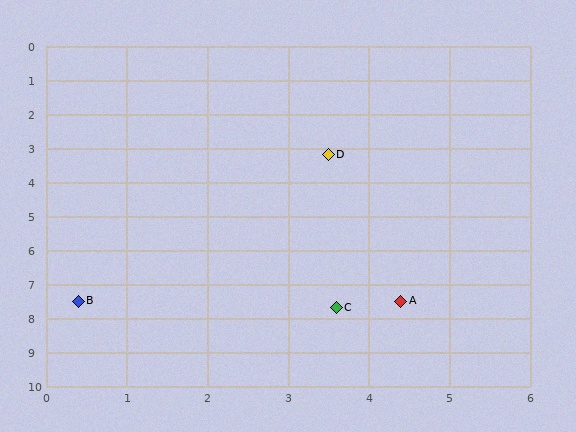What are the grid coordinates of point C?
Point C is at approximately (3.6, 7.7).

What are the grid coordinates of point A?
Point A is at approximately (4.4, 7.5).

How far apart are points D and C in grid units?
Points D and C are about 4.5 grid units apart.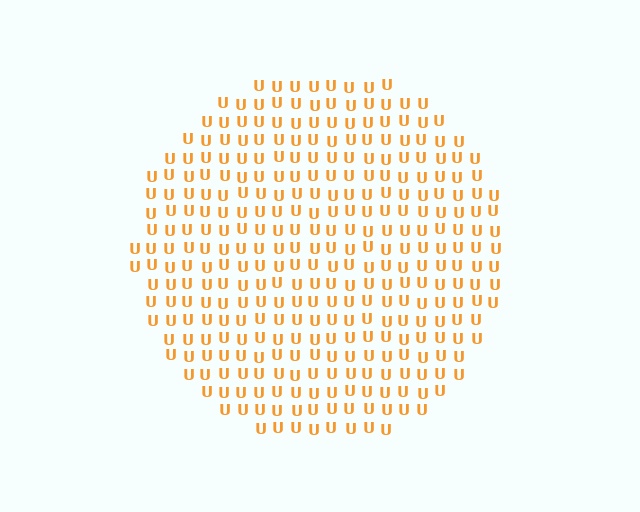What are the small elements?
The small elements are letter U's.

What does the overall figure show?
The overall figure shows a circle.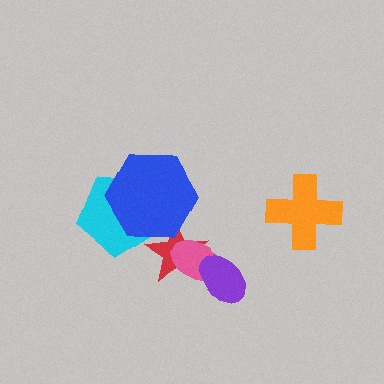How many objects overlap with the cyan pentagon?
2 objects overlap with the cyan pentagon.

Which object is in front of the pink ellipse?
The purple ellipse is in front of the pink ellipse.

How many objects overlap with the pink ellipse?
2 objects overlap with the pink ellipse.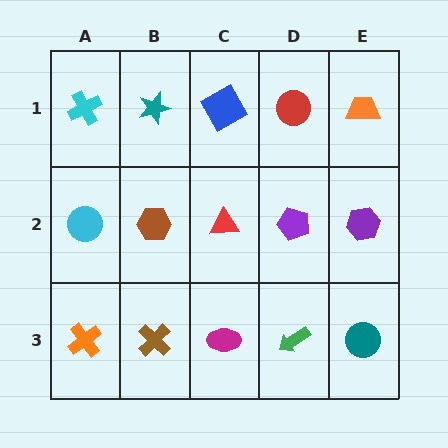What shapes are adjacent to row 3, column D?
A purple pentagon (row 2, column D), a magenta ellipse (row 3, column C), a teal circle (row 3, column E).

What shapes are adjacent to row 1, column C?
A red triangle (row 2, column C), a teal star (row 1, column B), a red circle (row 1, column D).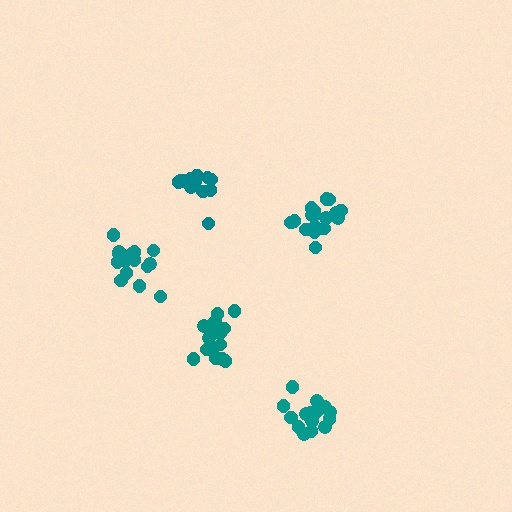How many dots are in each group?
Group 1: 17 dots, Group 2: 17 dots, Group 3: 16 dots, Group 4: 12 dots, Group 5: 17 dots (79 total).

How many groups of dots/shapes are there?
There are 5 groups.